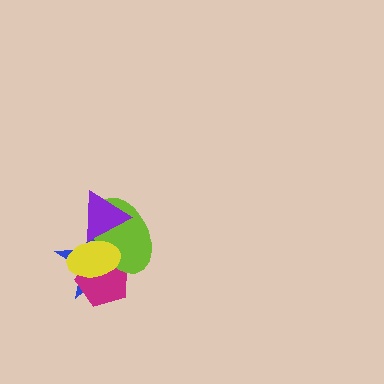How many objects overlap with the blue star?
4 objects overlap with the blue star.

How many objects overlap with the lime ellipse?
4 objects overlap with the lime ellipse.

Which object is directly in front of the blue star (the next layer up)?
The magenta pentagon is directly in front of the blue star.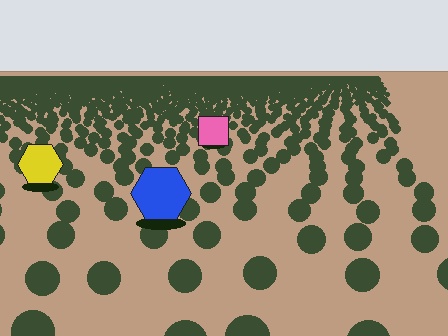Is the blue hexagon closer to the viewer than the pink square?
Yes. The blue hexagon is closer — you can tell from the texture gradient: the ground texture is coarser near it.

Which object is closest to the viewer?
The blue hexagon is closest. The texture marks near it are larger and more spread out.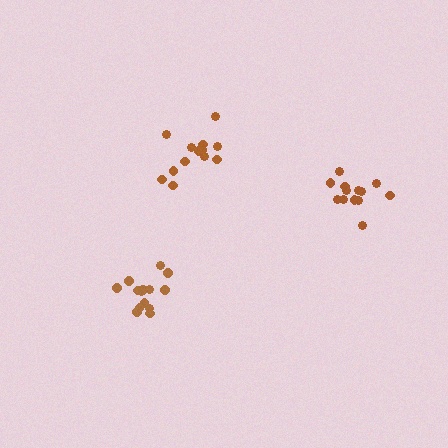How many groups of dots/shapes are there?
There are 3 groups.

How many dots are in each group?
Group 1: 13 dots, Group 2: 14 dots, Group 3: 13 dots (40 total).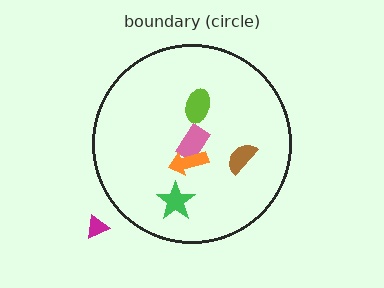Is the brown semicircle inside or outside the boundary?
Inside.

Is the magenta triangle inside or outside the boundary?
Outside.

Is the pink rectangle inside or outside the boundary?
Inside.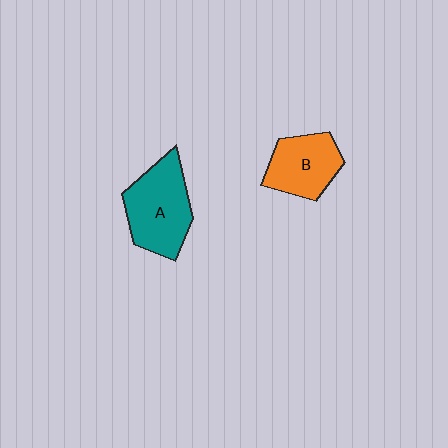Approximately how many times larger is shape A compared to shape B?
Approximately 1.3 times.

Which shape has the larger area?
Shape A (teal).